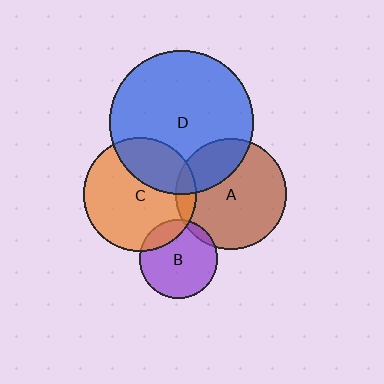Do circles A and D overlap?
Yes.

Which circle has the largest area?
Circle D (blue).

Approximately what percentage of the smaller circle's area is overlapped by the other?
Approximately 25%.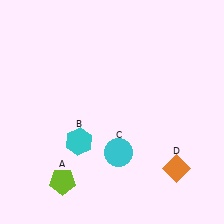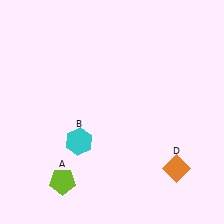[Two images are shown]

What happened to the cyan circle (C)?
The cyan circle (C) was removed in Image 2. It was in the bottom-right area of Image 1.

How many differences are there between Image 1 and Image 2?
There is 1 difference between the two images.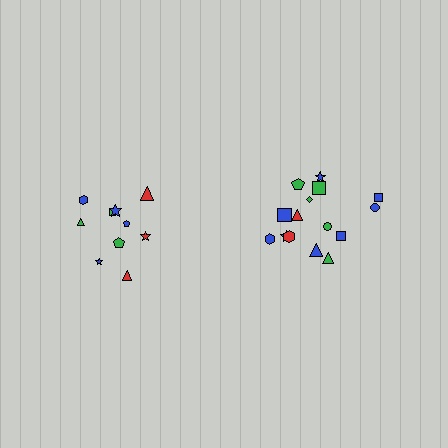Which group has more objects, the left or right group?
The right group.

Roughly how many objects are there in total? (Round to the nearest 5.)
Roughly 25 objects in total.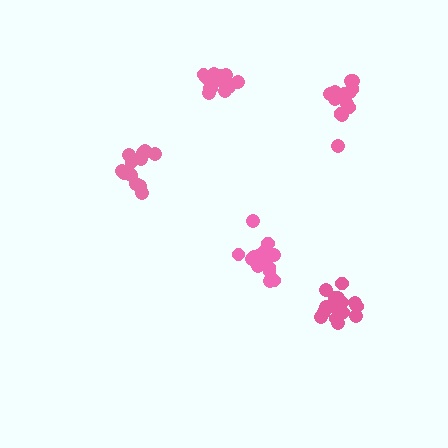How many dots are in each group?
Group 1: 13 dots, Group 2: 17 dots, Group 3: 16 dots, Group 4: 14 dots, Group 5: 18 dots (78 total).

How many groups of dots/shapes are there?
There are 5 groups.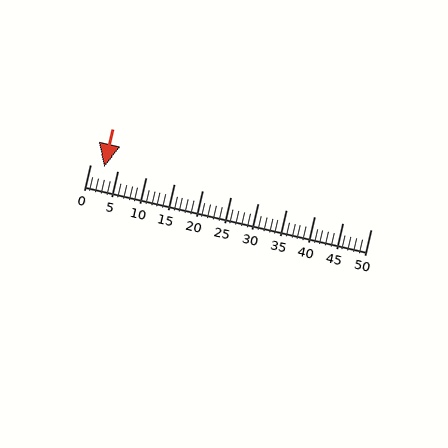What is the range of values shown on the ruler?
The ruler shows values from 0 to 50.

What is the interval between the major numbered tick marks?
The major tick marks are spaced 5 units apart.